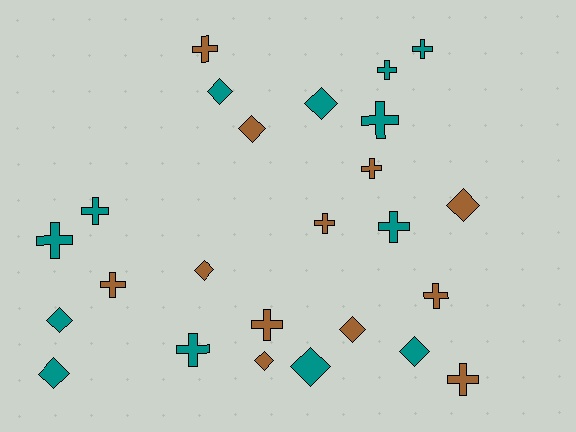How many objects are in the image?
There are 25 objects.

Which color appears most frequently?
Teal, with 13 objects.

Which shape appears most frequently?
Cross, with 14 objects.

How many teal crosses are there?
There are 7 teal crosses.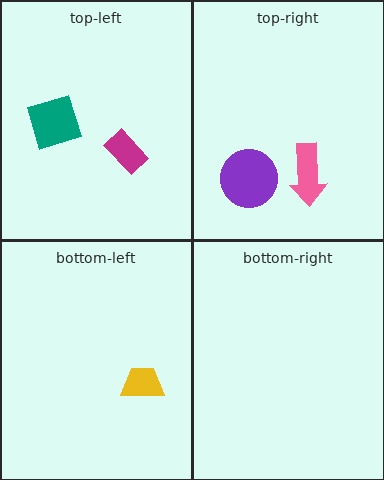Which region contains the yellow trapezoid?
The bottom-left region.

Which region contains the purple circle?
The top-right region.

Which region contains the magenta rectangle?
The top-left region.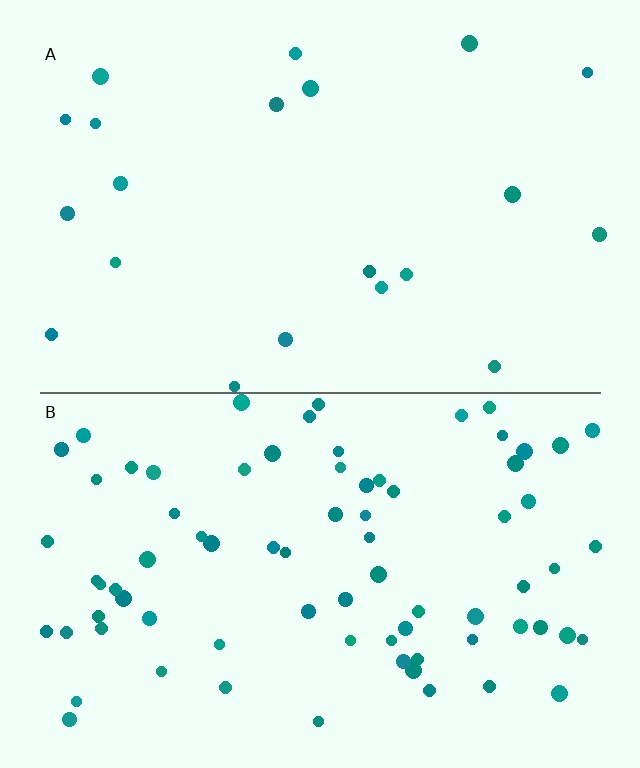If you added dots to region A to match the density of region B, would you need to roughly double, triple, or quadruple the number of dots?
Approximately quadruple.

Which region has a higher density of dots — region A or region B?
B (the bottom).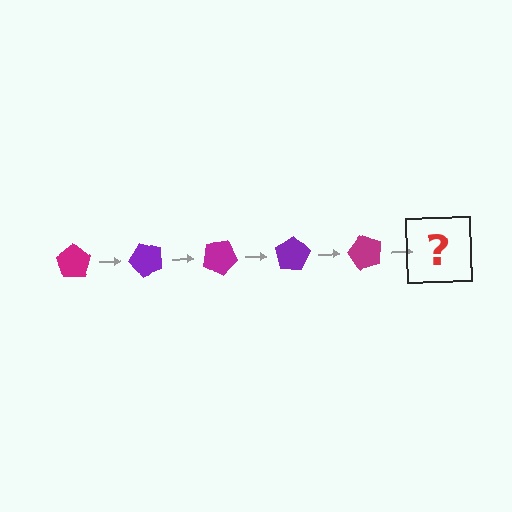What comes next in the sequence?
The next element should be a purple pentagon, rotated 250 degrees from the start.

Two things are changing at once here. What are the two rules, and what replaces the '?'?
The two rules are that it rotates 50 degrees each step and the color cycles through magenta and purple. The '?' should be a purple pentagon, rotated 250 degrees from the start.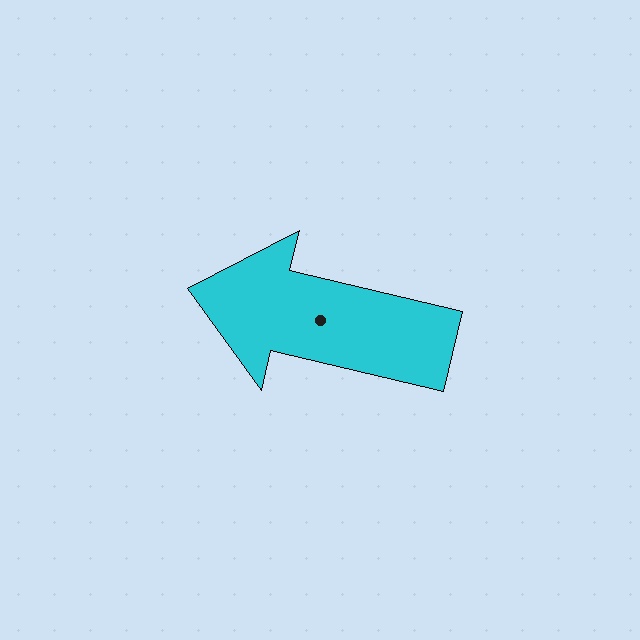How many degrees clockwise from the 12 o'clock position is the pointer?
Approximately 283 degrees.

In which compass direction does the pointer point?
West.